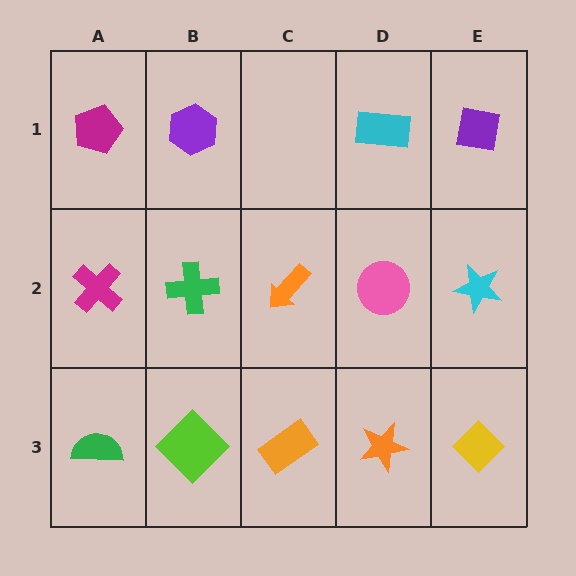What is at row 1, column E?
A purple square.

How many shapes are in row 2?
5 shapes.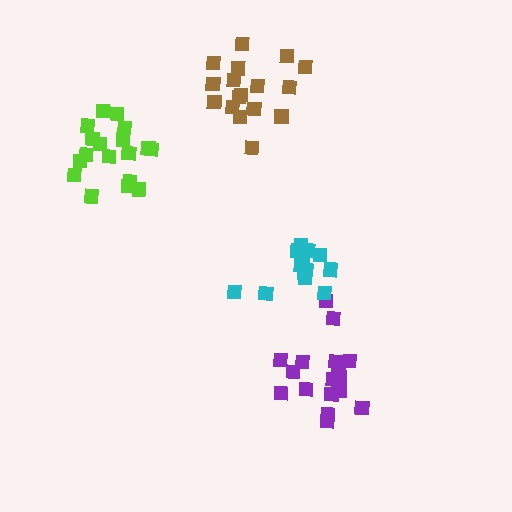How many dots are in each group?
Group 1: 18 dots, Group 2: 17 dots, Group 3: 18 dots, Group 4: 15 dots (68 total).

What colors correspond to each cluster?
The clusters are colored: purple, brown, lime, cyan.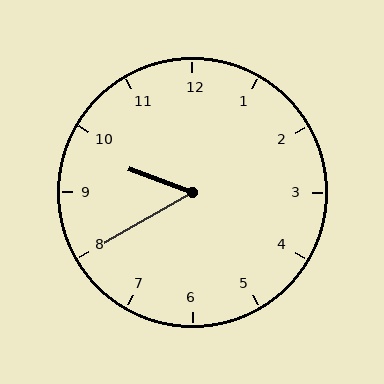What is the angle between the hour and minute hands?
Approximately 50 degrees.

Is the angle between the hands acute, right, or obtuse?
It is acute.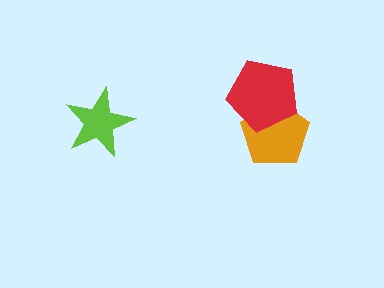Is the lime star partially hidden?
No, no other shape covers it.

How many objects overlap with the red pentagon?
1 object overlaps with the red pentagon.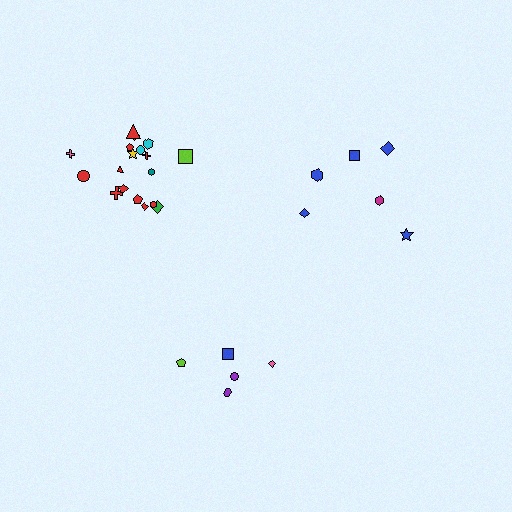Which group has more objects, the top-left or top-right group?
The top-left group.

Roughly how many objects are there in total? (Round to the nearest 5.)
Roughly 30 objects in total.